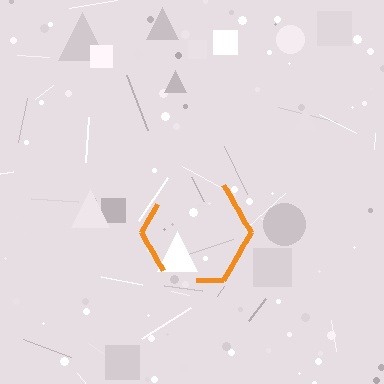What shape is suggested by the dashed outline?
The dashed outline suggests a hexagon.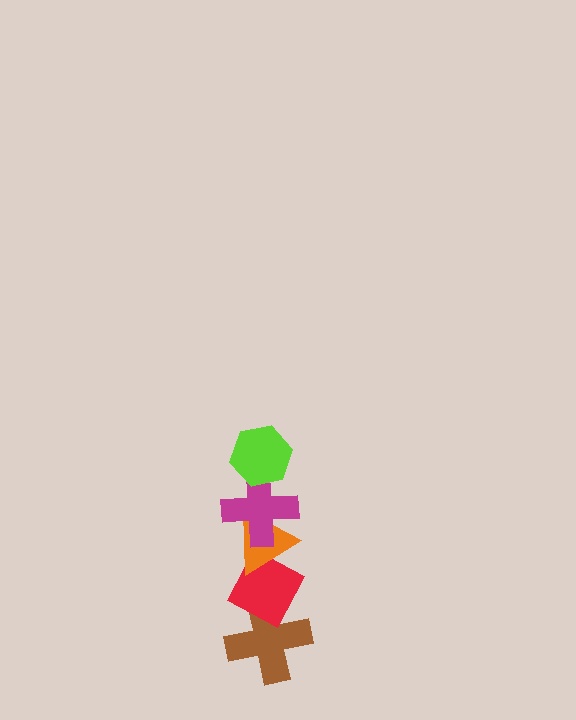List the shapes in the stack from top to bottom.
From top to bottom: the lime hexagon, the magenta cross, the orange triangle, the red diamond, the brown cross.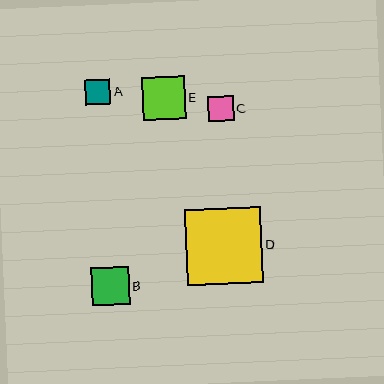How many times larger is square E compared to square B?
Square E is approximately 1.1 times the size of square B.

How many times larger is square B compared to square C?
Square B is approximately 1.5 times the size of square C.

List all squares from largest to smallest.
From largest to smallest: D, E, B, A, C.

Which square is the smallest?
Square C is the smallest with a size of approximately 25 pixels.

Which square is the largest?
Square D is the largest with a size of approximately 76 pixels.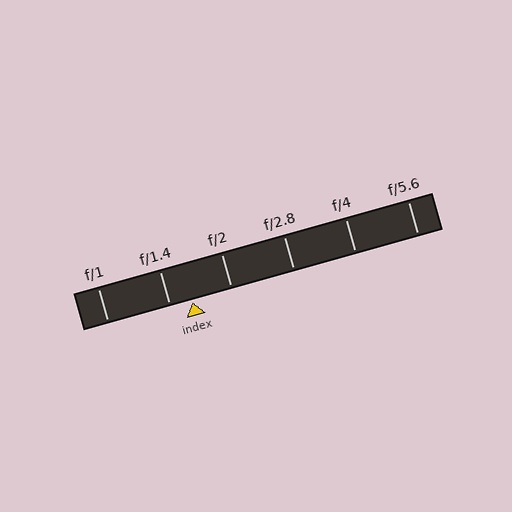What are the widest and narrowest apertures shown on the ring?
The widest aperture shown is f/1 and the narrowest is f/5.6.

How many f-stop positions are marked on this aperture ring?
There are 6 f-stop positions marked.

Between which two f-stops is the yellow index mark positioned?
The index mark is between f/1.4 and f/2.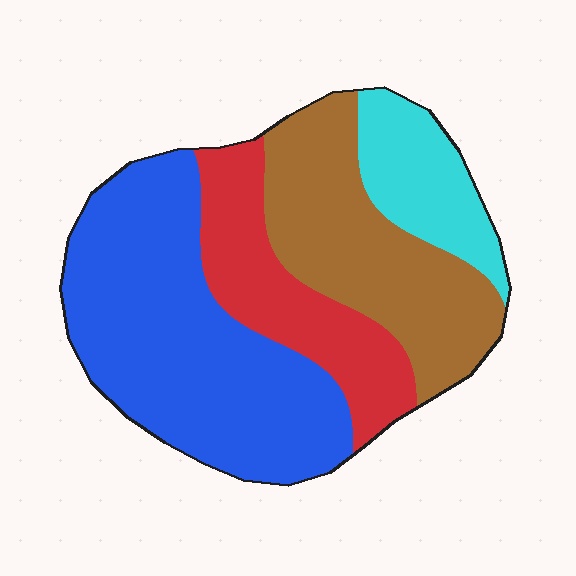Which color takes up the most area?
Blue, at roughly 40%.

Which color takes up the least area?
Cyan, at roughly 15%.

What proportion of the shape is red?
Red takes up between a sixth and a third of the shape.